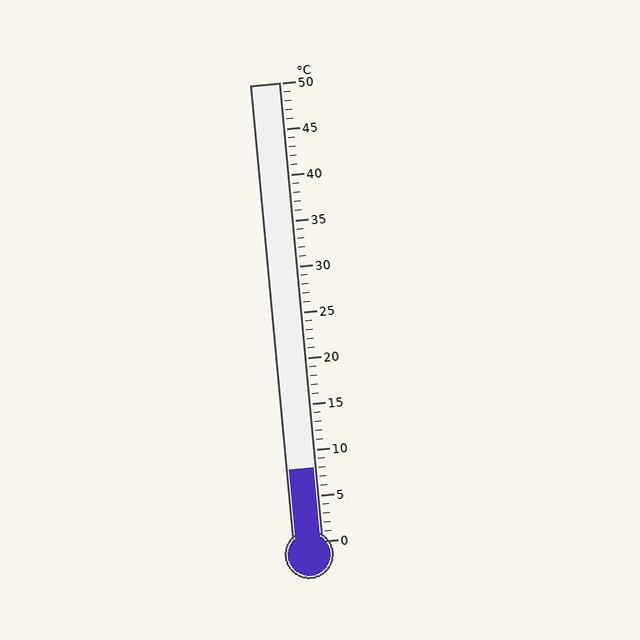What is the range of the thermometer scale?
The thermometer scale ranges from 0°C to 50°C.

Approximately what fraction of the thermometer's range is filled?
The thermometer is filled to approximately 15% of its range.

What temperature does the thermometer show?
The thermometer shows approximately 8°C.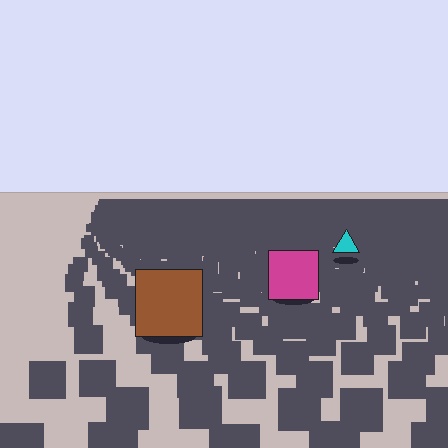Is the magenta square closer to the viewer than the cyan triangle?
Yes. The magenta square is closer — you can tell from the texture gradient: the ground texture is coarser near it.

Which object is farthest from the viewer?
The cyan triangle is farthest from the viewer. It appears smaller and the ground texture around it is denser.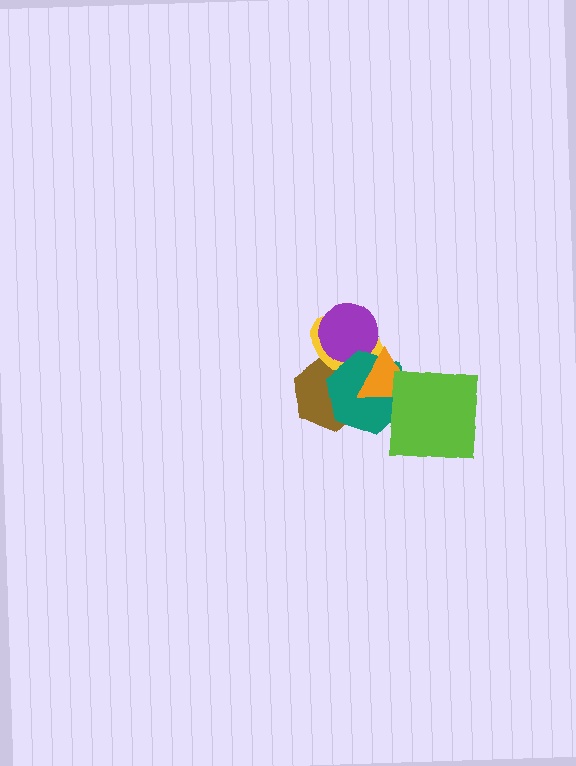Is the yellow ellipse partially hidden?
Yes, it is partially covered by another shape.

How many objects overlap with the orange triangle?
4 objects overlap with the orange triangle.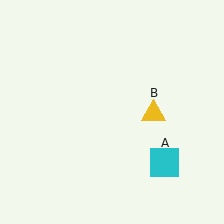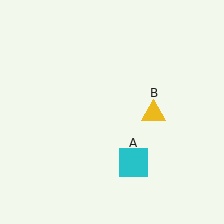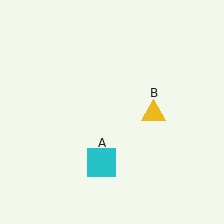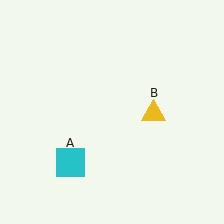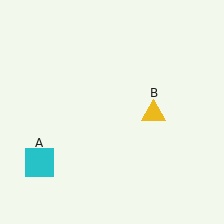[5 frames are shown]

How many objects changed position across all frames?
1 object changed position: cyan square (object A).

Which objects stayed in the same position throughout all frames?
Yellow triangle (object B) remained stationary.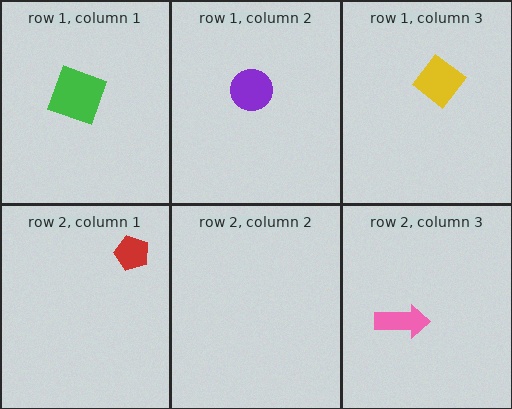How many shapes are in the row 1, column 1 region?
1.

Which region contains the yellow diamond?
The row 1, column 3 region.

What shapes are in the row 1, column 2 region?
The purple circle.